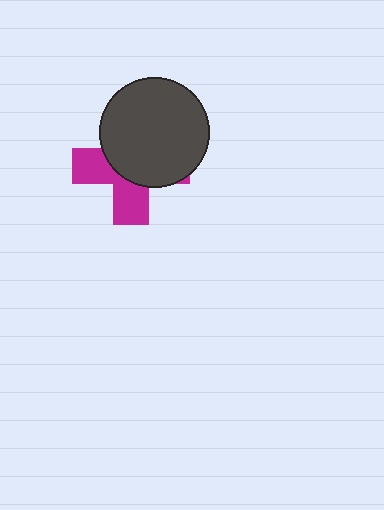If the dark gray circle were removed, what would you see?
You would see the complete magenta cross.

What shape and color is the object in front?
The object in front is a dark gray circle.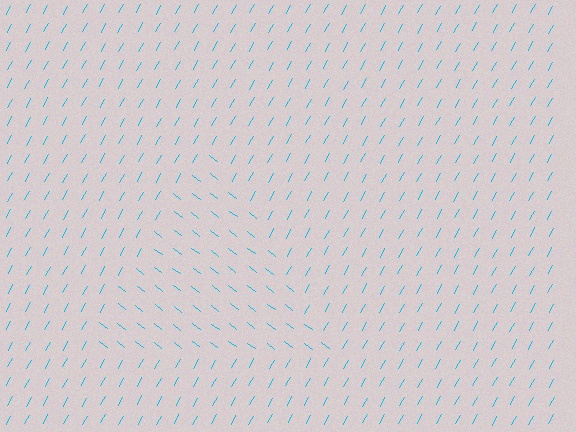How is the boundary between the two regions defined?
The boundary is defined purely by a change in line orientation (approximately 81 degrees difference). All lines are the same color and thickness.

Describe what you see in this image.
The image is filled with small cyan line segments. A triangle region in the image has lines oriented differently from the surrounding lines, creating a visible texture boundary.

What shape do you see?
I see a triangle.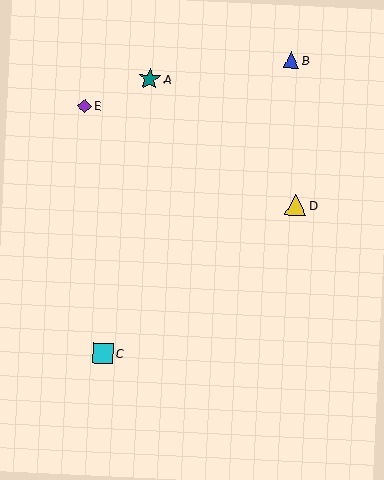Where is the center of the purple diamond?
The center of the purple diamond is at (85, 106).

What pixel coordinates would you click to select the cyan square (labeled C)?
Click at (103, 353) to select the cyan square C.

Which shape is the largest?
The teal star (labeled A) is the largest.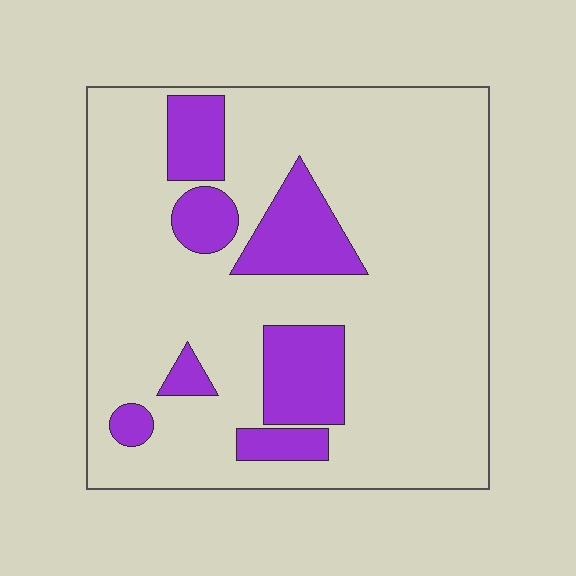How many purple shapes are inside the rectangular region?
7.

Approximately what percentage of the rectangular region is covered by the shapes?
Approximately 20%.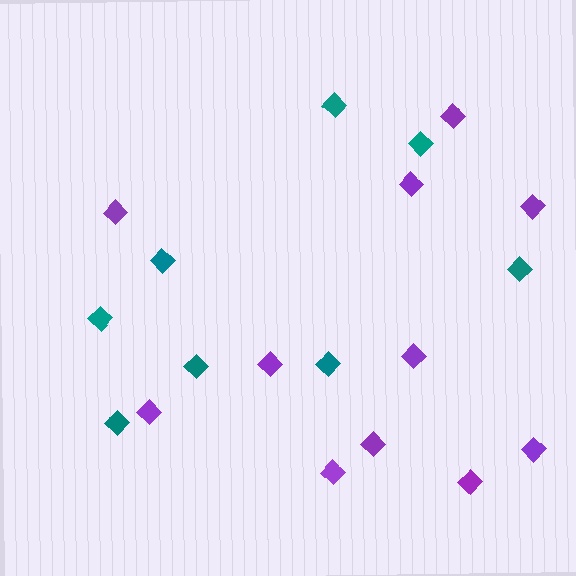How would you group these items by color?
There are 2 groups: one group of purple diamonds (11) and one group of teal diamonds (8).